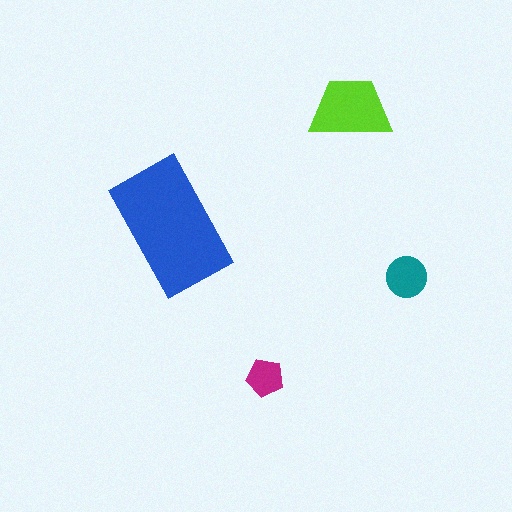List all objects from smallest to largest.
The magenta pentagon, the teal circle, the lime trapezoid, the blue rectangle.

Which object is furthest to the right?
The teal circle is rightmost.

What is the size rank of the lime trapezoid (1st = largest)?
2nd.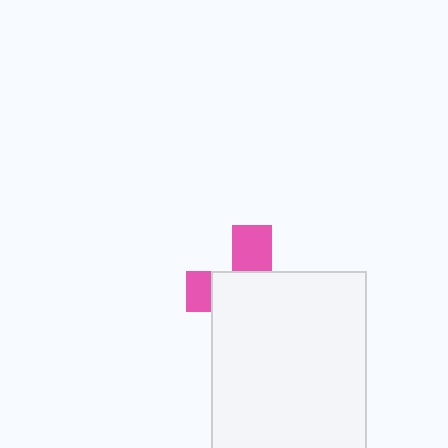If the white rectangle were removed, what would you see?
You would see the complete pink cross.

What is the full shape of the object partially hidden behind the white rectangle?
The partially hidden object is a pink cross.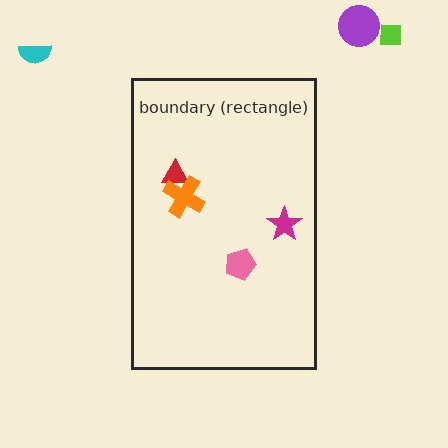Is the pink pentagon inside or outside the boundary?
Inside.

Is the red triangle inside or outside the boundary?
Inside.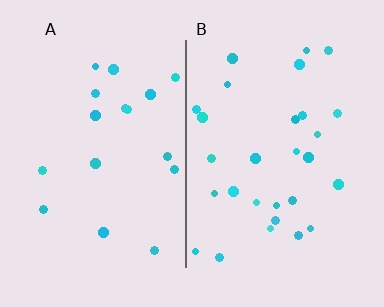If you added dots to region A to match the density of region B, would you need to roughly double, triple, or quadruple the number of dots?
Approximately double.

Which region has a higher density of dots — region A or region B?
B (the right).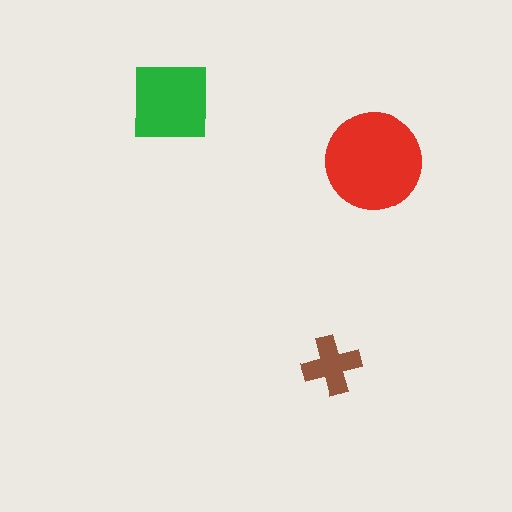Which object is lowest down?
The brown cross is bottommost.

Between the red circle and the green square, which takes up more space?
The red circle.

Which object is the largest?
The red circle.